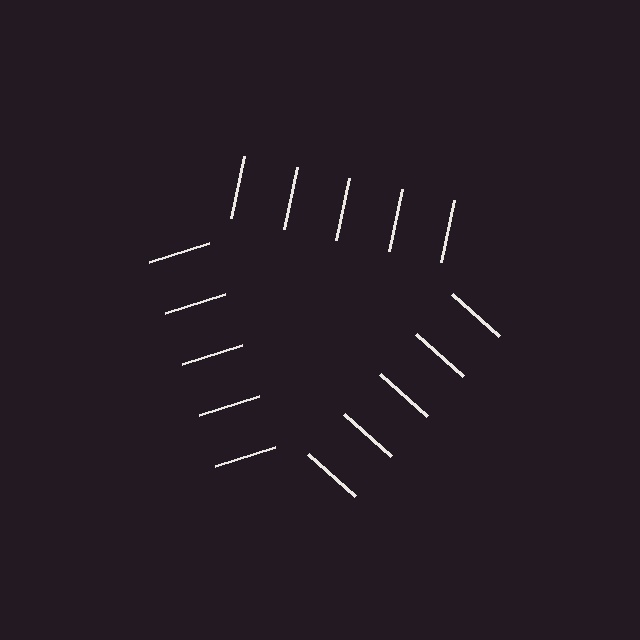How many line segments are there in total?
15 — 5 along each of the 3 edges.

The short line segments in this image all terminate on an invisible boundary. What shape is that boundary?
An illusory triangle — the line segments terminate on its edges but no continuous stroke is drawn.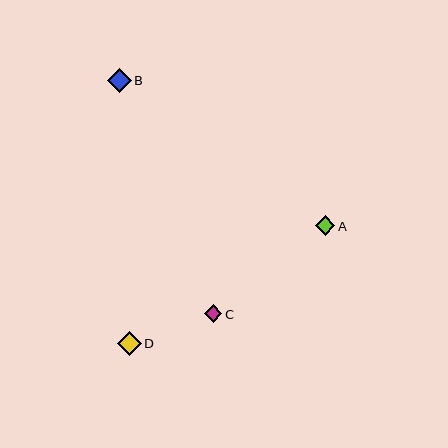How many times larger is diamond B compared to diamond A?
Diamond B is approximately 1.2 times the size of diamond A.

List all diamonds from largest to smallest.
From largest to smallest: D, B, A, C.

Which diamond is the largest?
Diamond D is the largest with a size of approximately 24 pixels.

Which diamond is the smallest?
Diamond C is the smallest with a size of approximately 17 pixels.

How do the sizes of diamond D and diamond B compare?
Diamond D and diamond B are approximately the same size.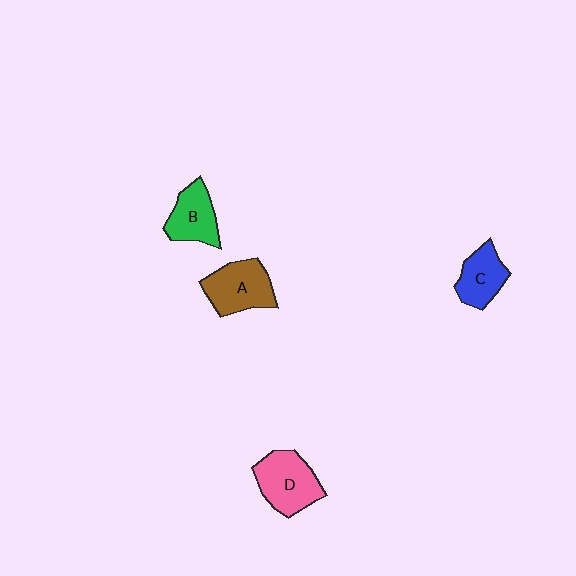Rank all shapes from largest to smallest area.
From largest to smallest: D (pink), A (brown), B (green), C (blue).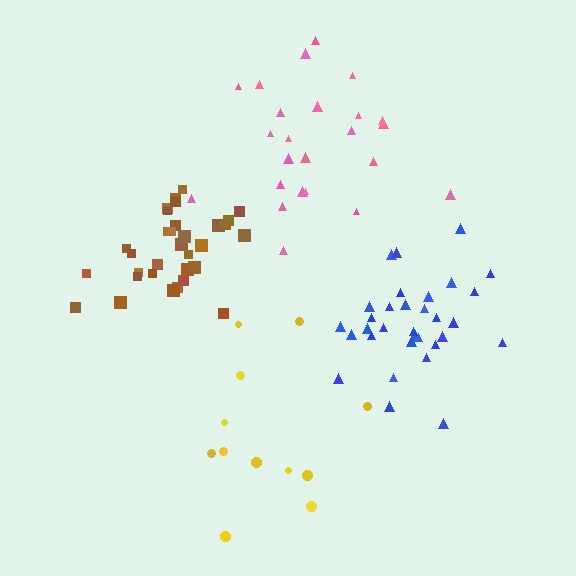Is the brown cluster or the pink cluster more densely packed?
Brown.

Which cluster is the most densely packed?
Brown.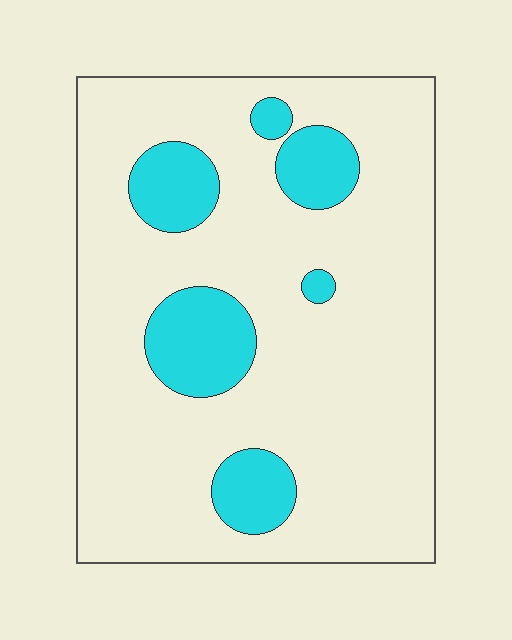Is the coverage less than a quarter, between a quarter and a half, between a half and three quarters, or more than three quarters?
Less than a quarter.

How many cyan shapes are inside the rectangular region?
6.